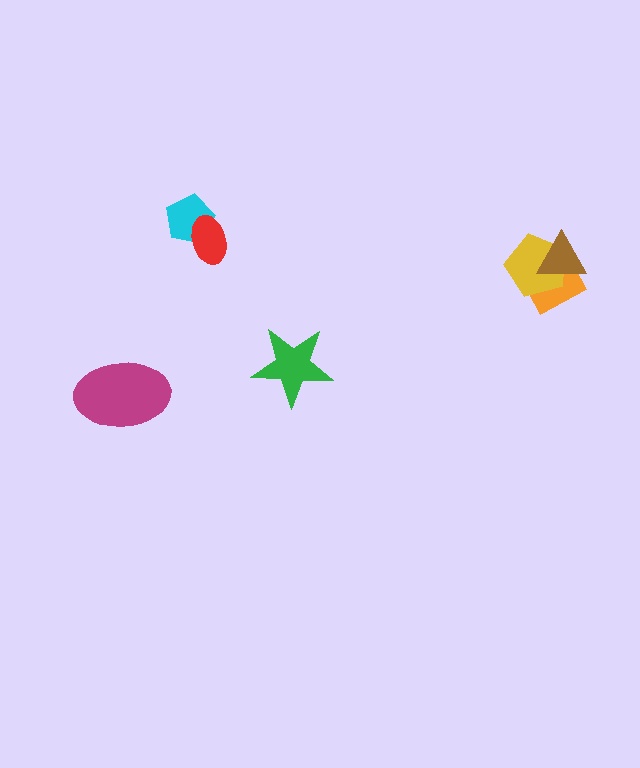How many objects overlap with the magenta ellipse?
0 objects overlap with the magenta ellipse.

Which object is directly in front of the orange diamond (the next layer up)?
The yellow pentagon is directly in front of the orange diamond.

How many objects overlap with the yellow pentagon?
2 objects overlap with the yellow pentagon.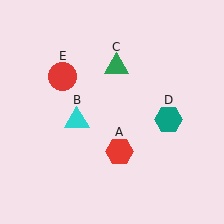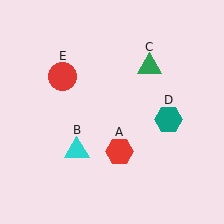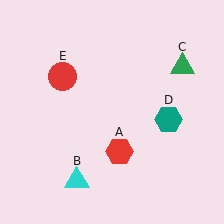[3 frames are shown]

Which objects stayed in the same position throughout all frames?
Red hexagon (object A) and teal hexagon (object D) and red circle (object E) remained stationary.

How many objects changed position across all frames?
2 objects changed position: cyan triangle (object B), green triangle (object C).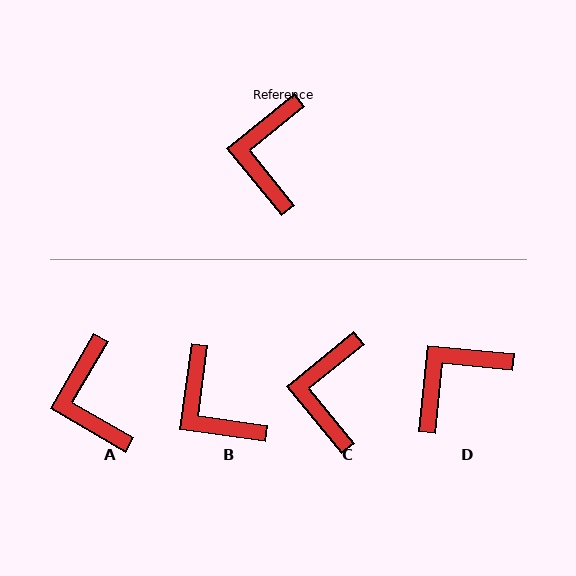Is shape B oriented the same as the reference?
No, it is off by about 43 degrees.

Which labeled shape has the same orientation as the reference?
C.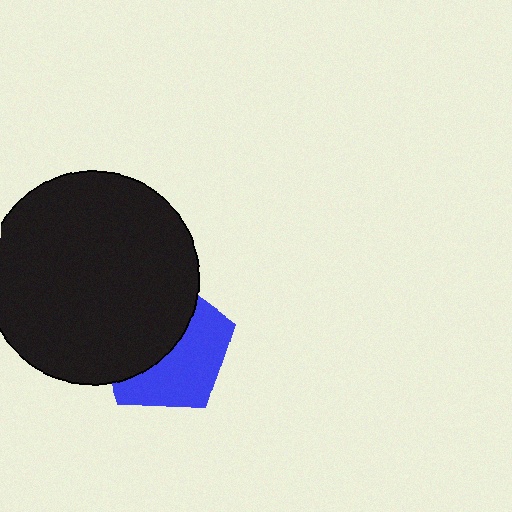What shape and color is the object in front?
The object in front is a black circle.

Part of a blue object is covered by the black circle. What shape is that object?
It is a pentagon.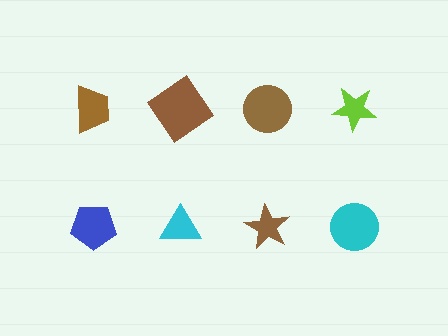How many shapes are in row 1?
4 shapes.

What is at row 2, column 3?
A brown star.